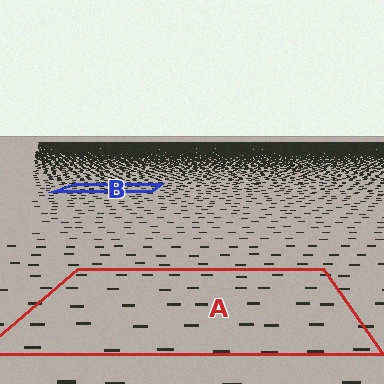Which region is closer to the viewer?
Region A is closer. The texture elements there are larger and more spread out.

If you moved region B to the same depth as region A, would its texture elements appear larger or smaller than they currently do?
They would appear larger. At a closer depth, the same texture elements are projected at a bigger on-screen size.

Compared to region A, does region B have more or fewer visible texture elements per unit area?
Region B has more texture elements per unit area — they are packed more densely because it is farther away.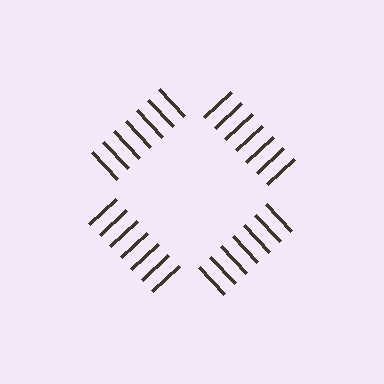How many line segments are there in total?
28 — 7 along each of the 4 edges.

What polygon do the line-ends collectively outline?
An illusory square — the line segments terminate on its edges but no continuous stroke is drawn.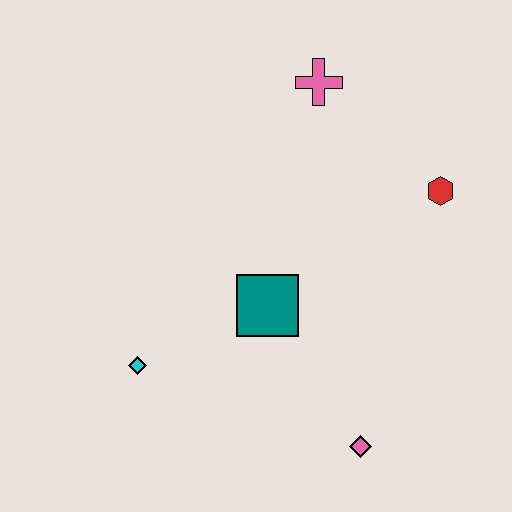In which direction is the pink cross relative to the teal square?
The pink cross is above the teal square.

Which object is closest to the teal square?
The cyan diamond is closest to the teal square.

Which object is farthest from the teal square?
The pink cross is farthest from the teal square.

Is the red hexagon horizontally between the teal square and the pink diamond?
No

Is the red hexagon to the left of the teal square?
No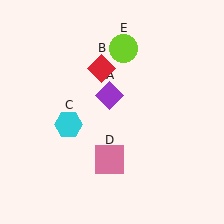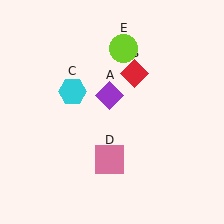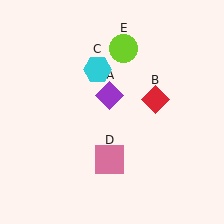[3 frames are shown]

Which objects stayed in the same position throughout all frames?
Purple diamond (object A) and pink square (object D) and lime circle (object E) remained stationary.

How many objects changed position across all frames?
2 objects changed position: red diamond (object B), cyan hexagon (object C).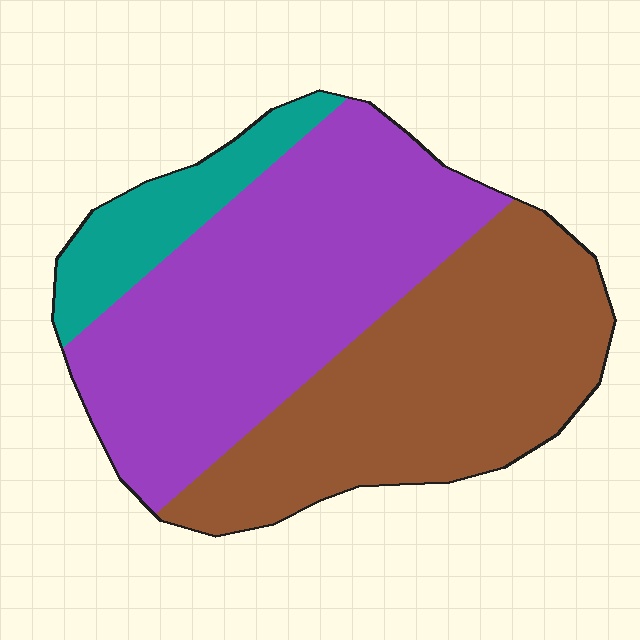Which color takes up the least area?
Teal, at roughly 10%.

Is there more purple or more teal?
Purple.